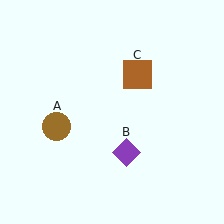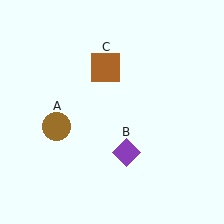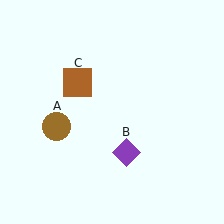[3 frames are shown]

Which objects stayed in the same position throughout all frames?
Brown circle (object A) and purple diamond (object B) remained stationary.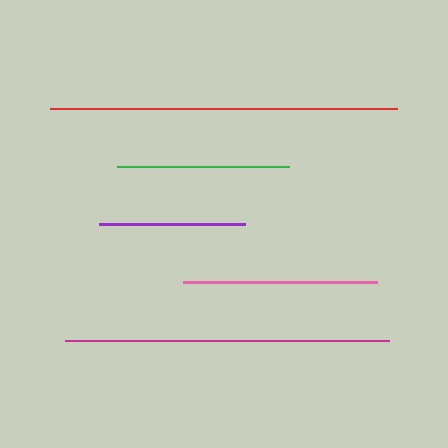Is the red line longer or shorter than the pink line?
The red line is longer than the pink line.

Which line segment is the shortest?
The purple line is the shortest at approximately 146 pixels.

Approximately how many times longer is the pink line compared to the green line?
The pink line is approximately 1.1 times the length of the green line.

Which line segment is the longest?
The red line is the longest at approximately 347 pixels.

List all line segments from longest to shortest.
From longest to shortest: red, magenta, pink, green, purple.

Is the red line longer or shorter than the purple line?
The red line is longer than the purple line.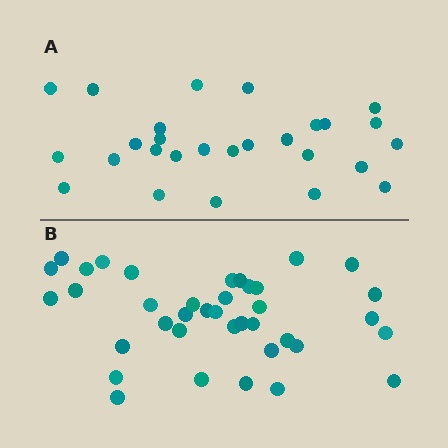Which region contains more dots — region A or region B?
Region B (the bottom region) has more dots.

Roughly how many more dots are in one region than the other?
Region B has roughly 12 or so more dots than region A.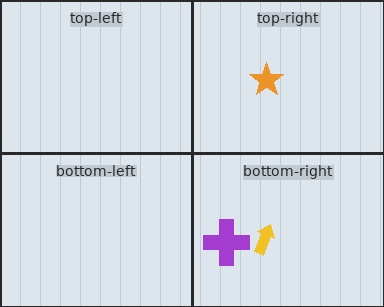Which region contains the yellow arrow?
The bottom-right region.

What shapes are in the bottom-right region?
The yellow arrow, the purple cross.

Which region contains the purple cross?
The bottom-right region.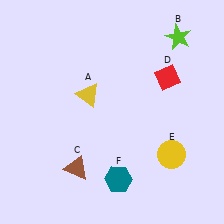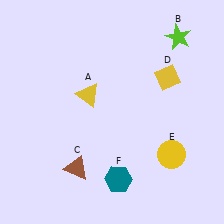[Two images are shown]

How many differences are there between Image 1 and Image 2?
There is 1 difference between the two images.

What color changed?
The diamond (D) changed from red in Image 1 to yellow in Image 2.